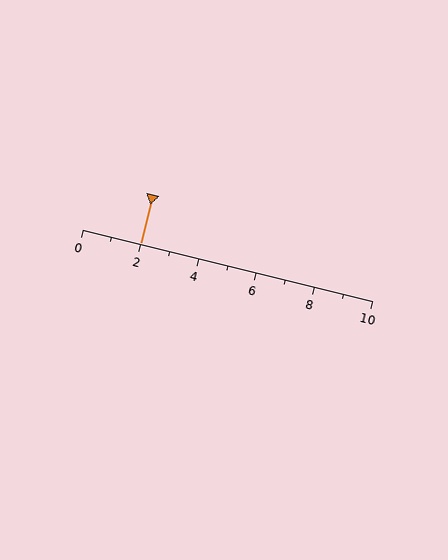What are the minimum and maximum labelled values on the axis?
The axis runs from 0 to 10.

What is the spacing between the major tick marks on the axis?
The major ticks are spaced 2 apart.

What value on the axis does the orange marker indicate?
The marker indicates approximately 2.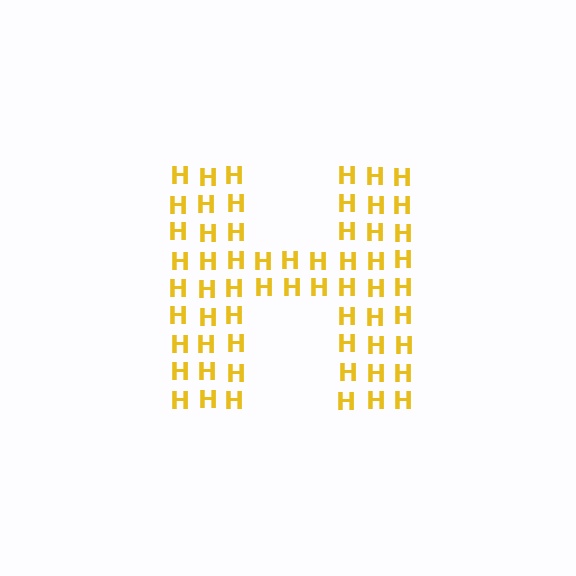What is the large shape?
The large shape is the letter H.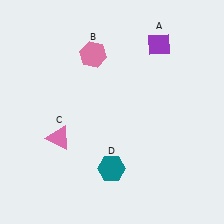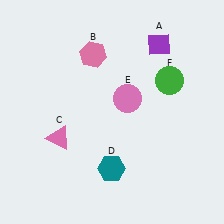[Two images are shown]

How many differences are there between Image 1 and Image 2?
There are 2 differences between the two images.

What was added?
A pink circle (E), a green circle (F) were added in Image 2.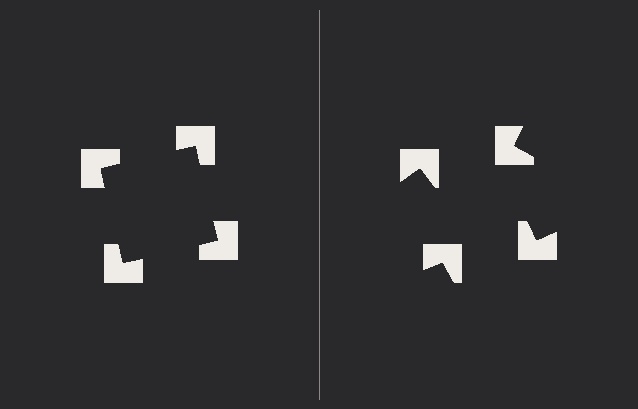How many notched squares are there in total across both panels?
8 — 4 on each side.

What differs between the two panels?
The notched squares are positioned identically on both sides; only the wedge orientations differ. On the left they align to a square; on the right they are misaligned.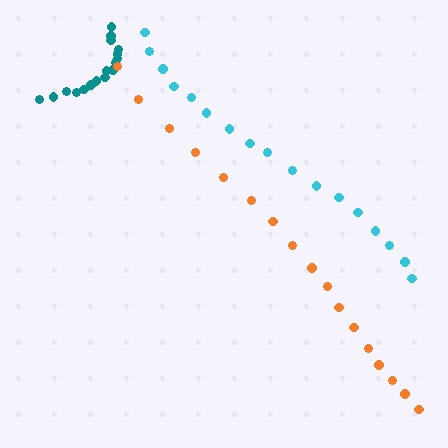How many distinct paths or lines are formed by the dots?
There are 3 distinct paths.